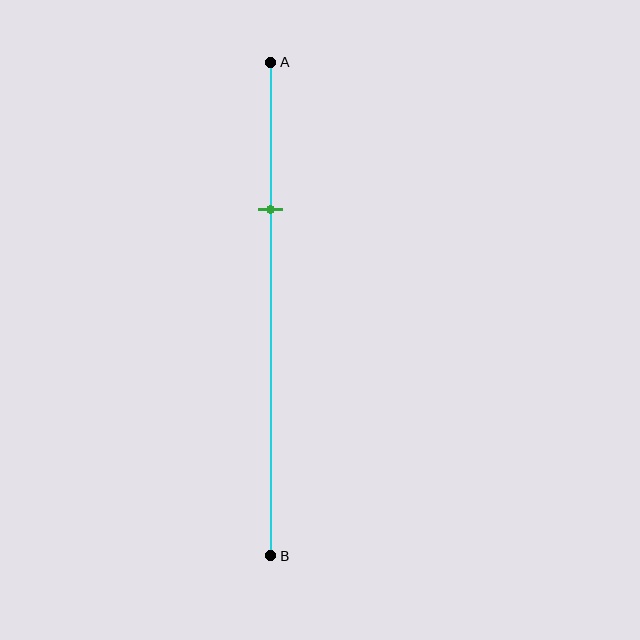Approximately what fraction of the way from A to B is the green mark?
The green mark is approximately 30% of the way from A to B.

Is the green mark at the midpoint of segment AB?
No, the mark is at about 30% from A, not at the 50% midpoint.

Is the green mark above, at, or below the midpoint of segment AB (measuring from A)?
The green mark is above the midpoint of segment AB.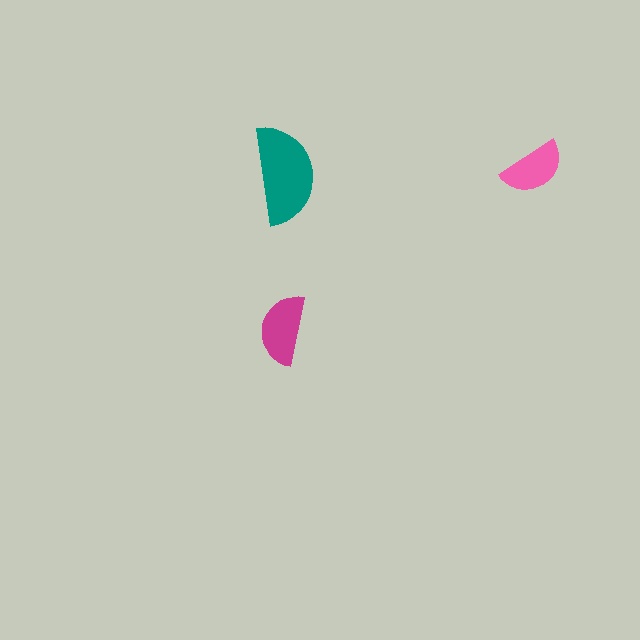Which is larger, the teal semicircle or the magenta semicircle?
The teal one.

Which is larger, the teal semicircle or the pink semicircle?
The teal one.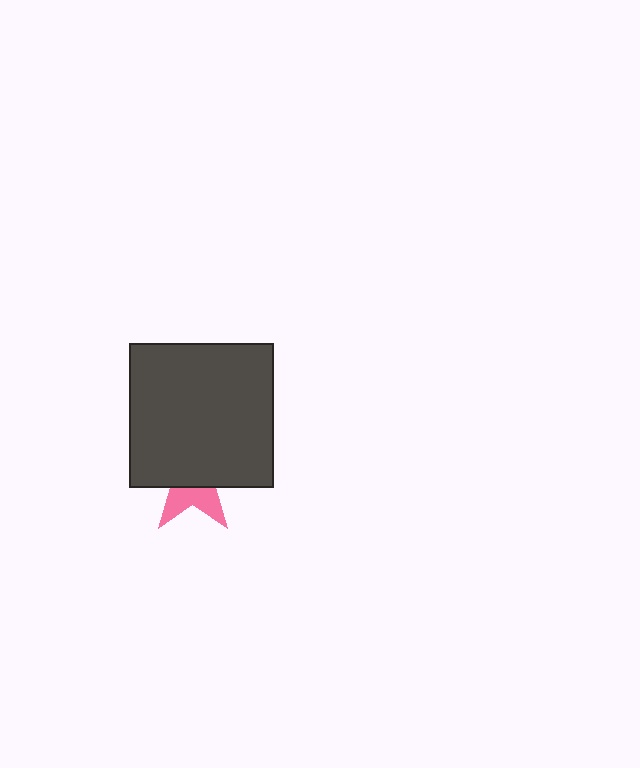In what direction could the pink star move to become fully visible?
The pink star could move down. That would shift it out from behind the dark gray square entirely.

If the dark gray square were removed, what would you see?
You would see the complete pink star.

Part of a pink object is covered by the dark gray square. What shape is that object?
It is a star.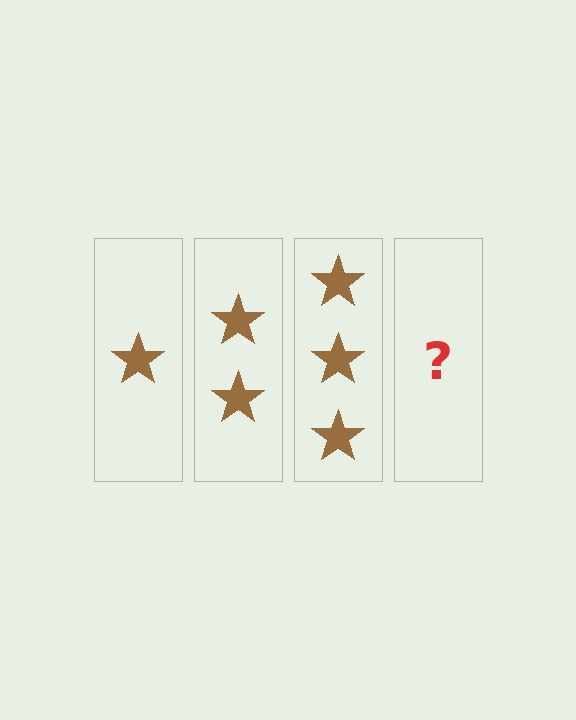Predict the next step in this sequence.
The next step is 4 stars.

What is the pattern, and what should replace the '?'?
The pattern is that each step adds one more star. The '?' should be 4 stars.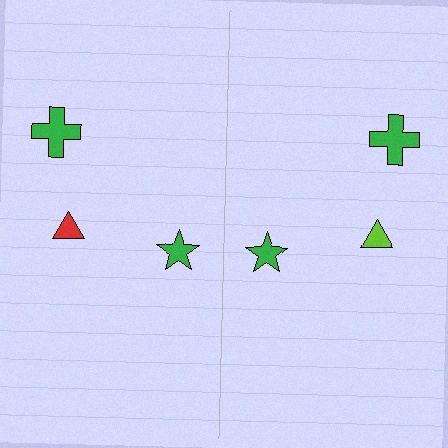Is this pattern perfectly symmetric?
No, the pattern is not perfectly symmetric. The lime triangle on the right side breaks the symmetry — its mirror counterpart is red.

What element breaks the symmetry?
The lime triangle on the right side breaks the symmetry — its mirror counterpart is red.